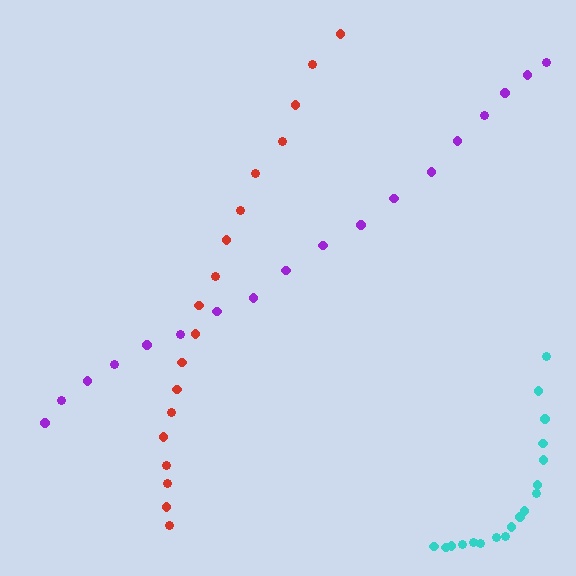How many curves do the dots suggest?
There are 3 distinct paths.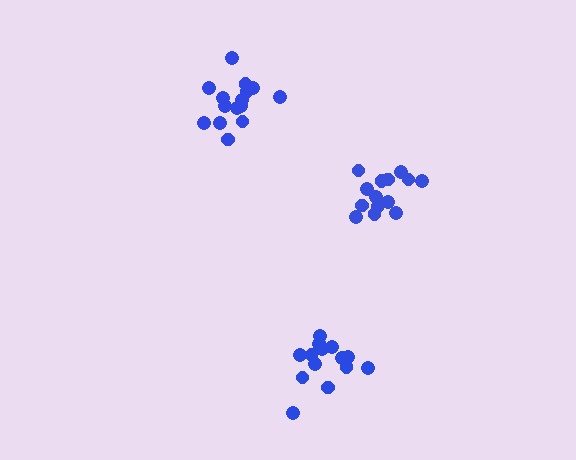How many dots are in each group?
Group 1: 14 dots, Group 2: 15 dots, Group 3: 15 dots (44 total).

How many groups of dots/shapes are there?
There are 3 groups.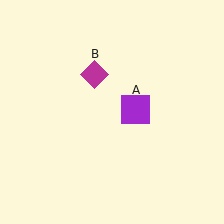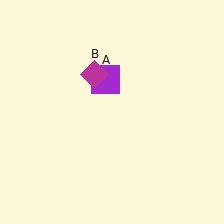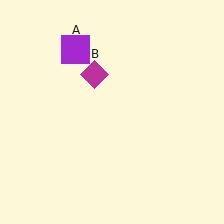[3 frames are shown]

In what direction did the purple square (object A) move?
The purple square (object A) moved up and to the left.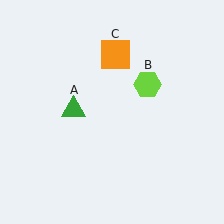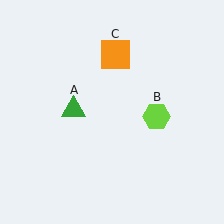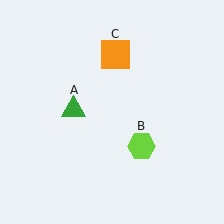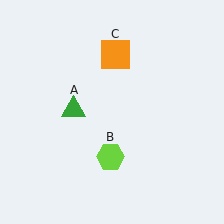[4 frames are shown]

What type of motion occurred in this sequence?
The lime hexagon (object B) rotated clockwise around the center of the scene.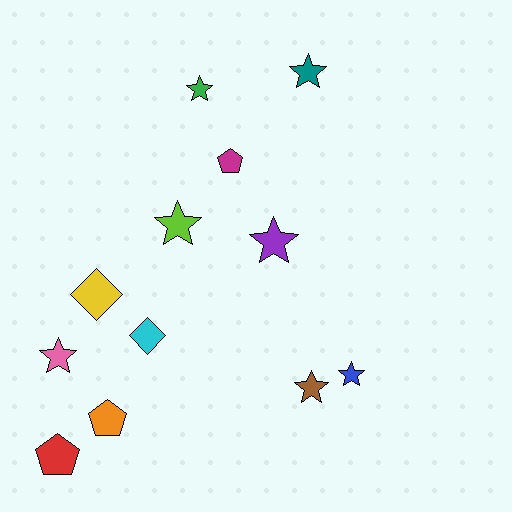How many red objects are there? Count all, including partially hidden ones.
There is 1 red object.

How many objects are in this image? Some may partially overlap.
There are 12 objects.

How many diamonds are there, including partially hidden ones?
There are 2 diamonds.